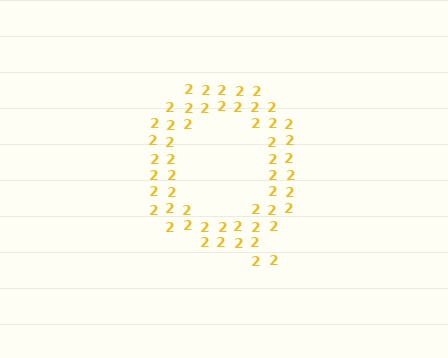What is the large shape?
The large shape is the letter Q.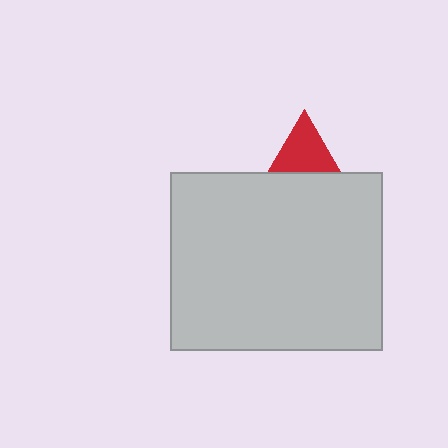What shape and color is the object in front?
The object in front is a light gray rectangle.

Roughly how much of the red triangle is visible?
About half of it is visible (roughly 46%).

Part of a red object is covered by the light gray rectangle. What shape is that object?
It is a triangle.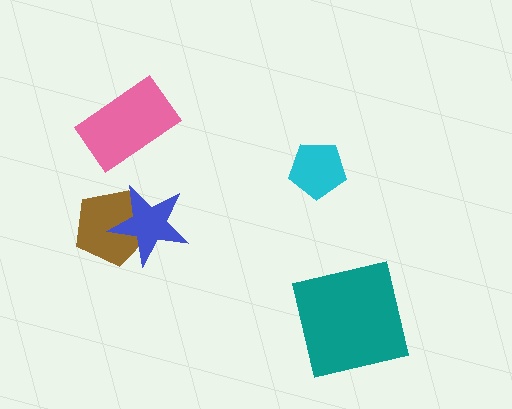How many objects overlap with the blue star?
1 object overlaps with the blue star.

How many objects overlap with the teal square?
0 objects overlap with the teal square.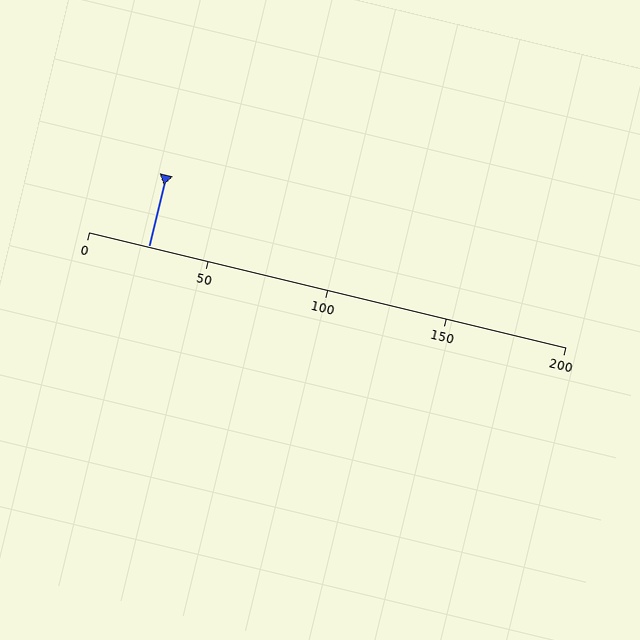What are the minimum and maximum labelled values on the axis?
The axis runs from 0 to 200.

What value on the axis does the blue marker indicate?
The marker indicates approximately 25.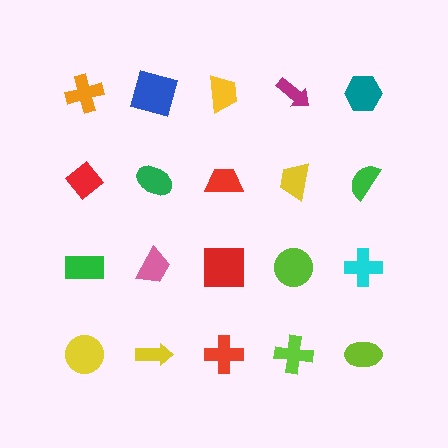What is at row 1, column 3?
A yellow trapezoid.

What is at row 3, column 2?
A pink trapezoid.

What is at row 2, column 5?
A green semicircle.